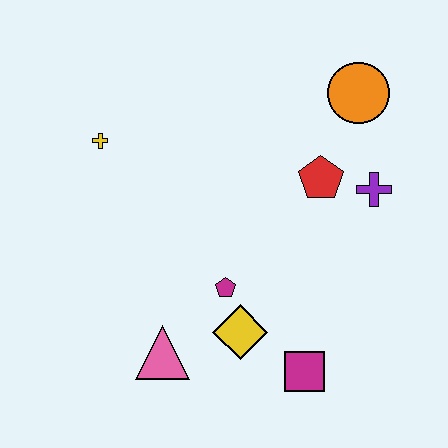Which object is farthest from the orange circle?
The pink triangle is farthest from the orange circle.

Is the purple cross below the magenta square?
No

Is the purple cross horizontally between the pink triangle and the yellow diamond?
No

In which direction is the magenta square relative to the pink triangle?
The magenta square is to the right of the pink triangle.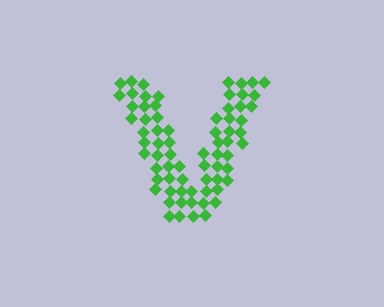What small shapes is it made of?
It is made of small diamonds.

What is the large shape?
The large shape is the letter V.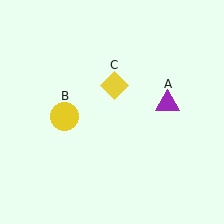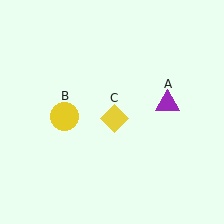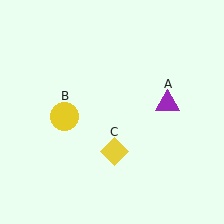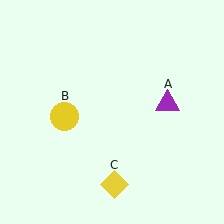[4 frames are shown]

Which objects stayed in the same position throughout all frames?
Purple triangle (object A) and yellow circle (object B) remained stationary.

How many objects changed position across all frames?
1 object changed position: yellow diamond (object C).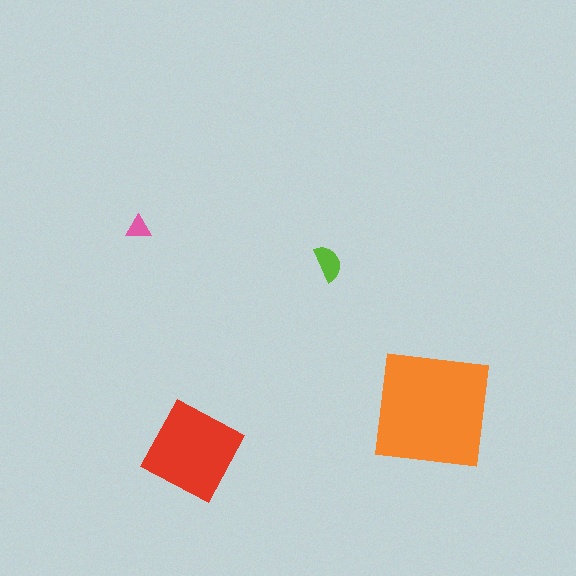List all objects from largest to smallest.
The orange square, the red diamond, the lime semicircle, the pink triangle.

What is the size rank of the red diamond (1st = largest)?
2nd.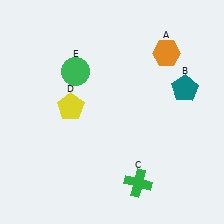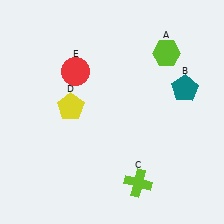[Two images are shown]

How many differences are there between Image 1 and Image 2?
There are 3 differences between the two images.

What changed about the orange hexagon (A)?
In Image 1, A is orange. In Image 2, it changed to lime.